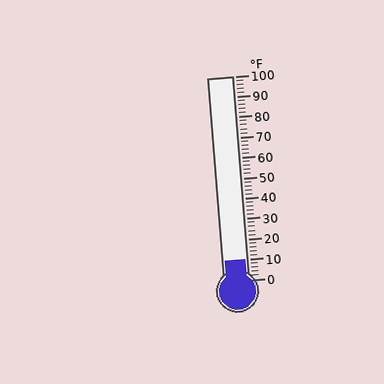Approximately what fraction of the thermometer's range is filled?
The thermometer is filled to approximately 10% of its range.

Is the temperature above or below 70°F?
The temperature is below 70°F.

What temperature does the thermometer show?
The thermometer shows approximately 10°F.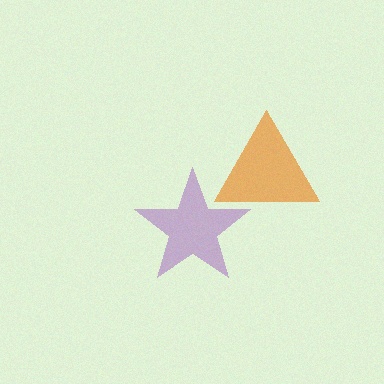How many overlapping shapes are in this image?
There are 2 overlapping shapes in the image.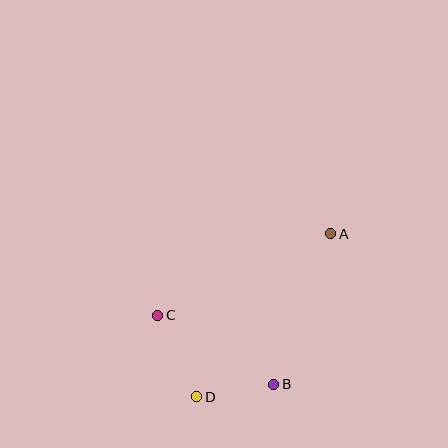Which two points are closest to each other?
Points B and D are closest to each other.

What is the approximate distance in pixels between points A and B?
The distance between A and B is approximately 161 pixels.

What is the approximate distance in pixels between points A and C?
The distance between A and C is approximately 191 pixels.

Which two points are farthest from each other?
Points A and D are farthest from each other.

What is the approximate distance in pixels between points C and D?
The distance between C and D is approximately 90 pixels.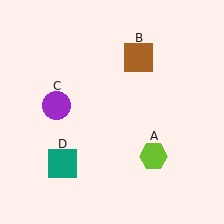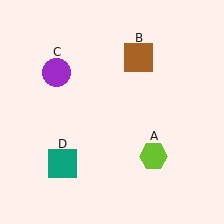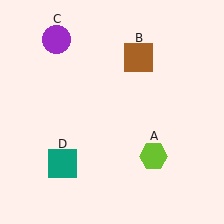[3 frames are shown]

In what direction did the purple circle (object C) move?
The purple circle (object C) moved up.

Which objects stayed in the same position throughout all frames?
Lime hexagon (object A) and brown square (object B) and teal square (object D) remained stationary.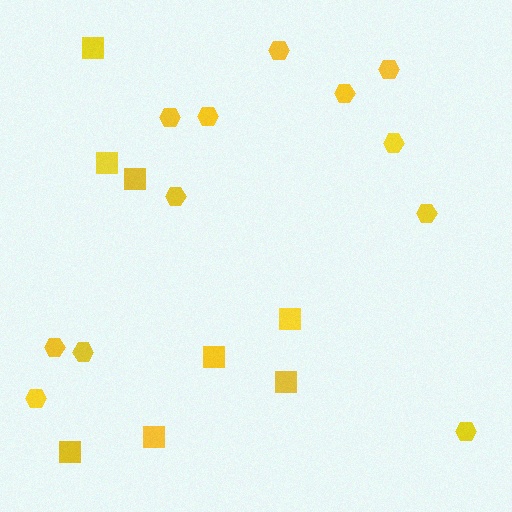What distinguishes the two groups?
There are 2 groups: one group of hexagons (12) and one group of squares (8).